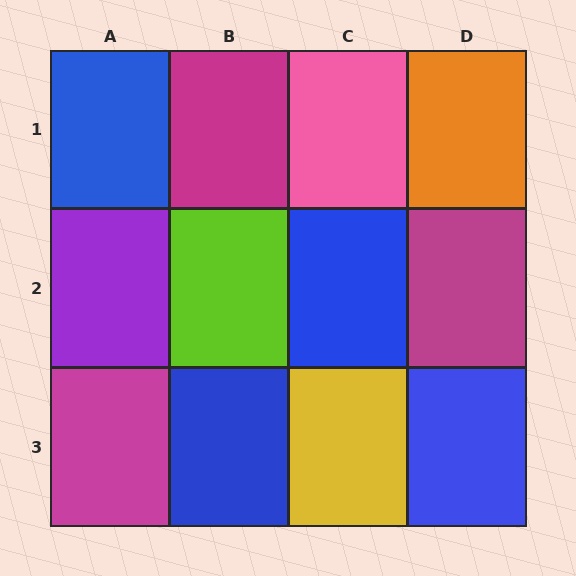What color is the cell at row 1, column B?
Magenta.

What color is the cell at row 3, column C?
Yellow.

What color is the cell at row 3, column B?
Blue.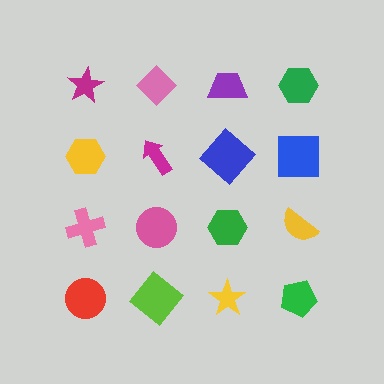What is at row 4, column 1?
A red circle.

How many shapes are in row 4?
4 shapes.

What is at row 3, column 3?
A green hexagon.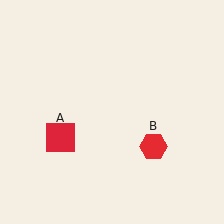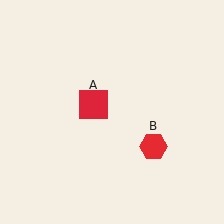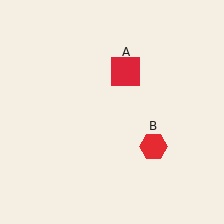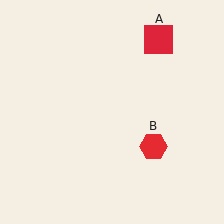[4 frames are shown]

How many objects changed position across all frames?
1 object changed position: red square (object A).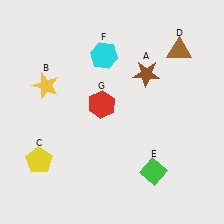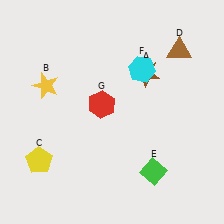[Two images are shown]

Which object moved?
The cyan hexagon (F) moved right.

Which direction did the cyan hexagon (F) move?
The cyan hexagon (F) moved right.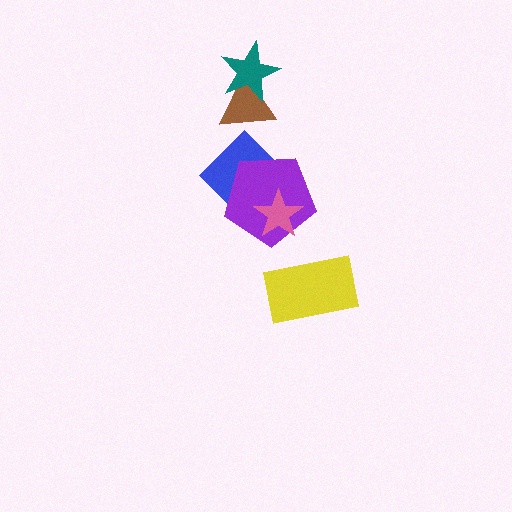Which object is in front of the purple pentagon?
The pink star is in front of the purple pentagon.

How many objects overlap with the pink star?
2 objects overlap with the pink star.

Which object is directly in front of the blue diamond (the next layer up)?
The purple pentagon is directly in front of the blue diamond.